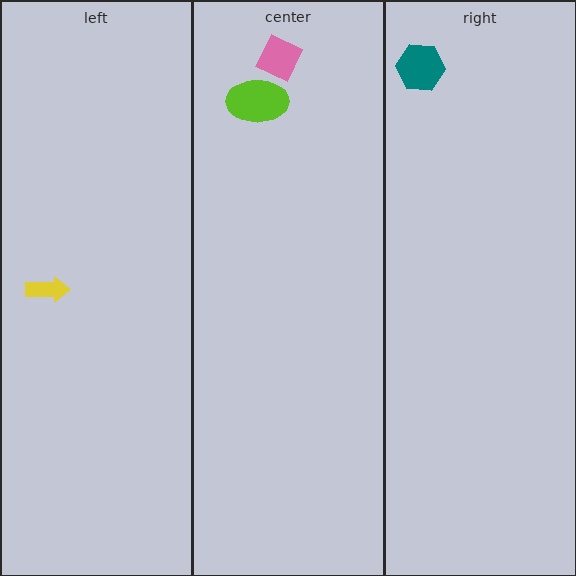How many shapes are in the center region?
2.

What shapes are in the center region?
The lime ellipse, the pink diamond.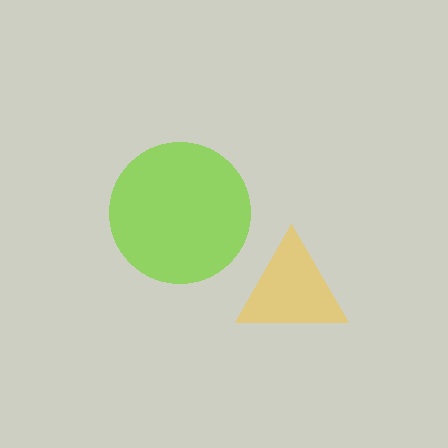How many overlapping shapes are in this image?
There are 2 overlapping shapes in the image.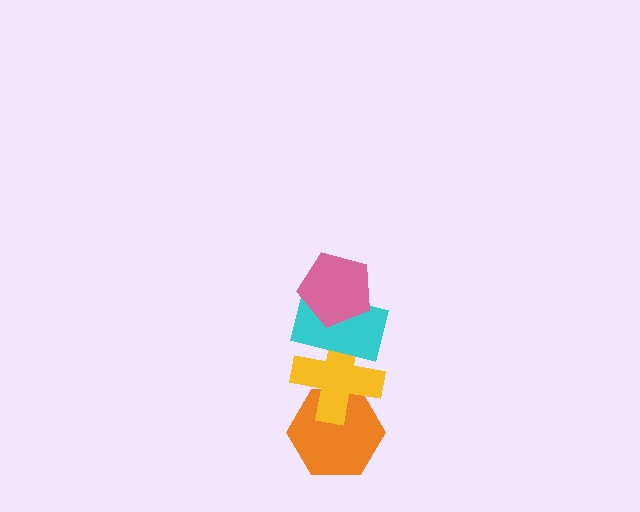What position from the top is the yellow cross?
The yellow cross is 3rd from the top.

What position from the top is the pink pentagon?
The pink pentagon is 1st from the top.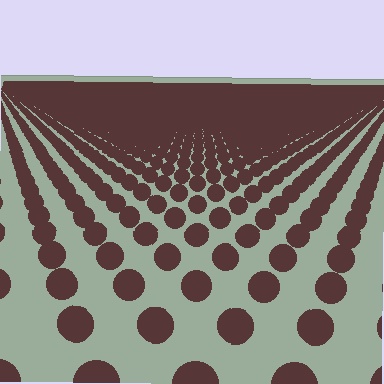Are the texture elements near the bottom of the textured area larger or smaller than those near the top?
Larger. Near the bottom, elements are closer to the viewer and appear at a bigger on-screen size.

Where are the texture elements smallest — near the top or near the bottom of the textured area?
Near the top.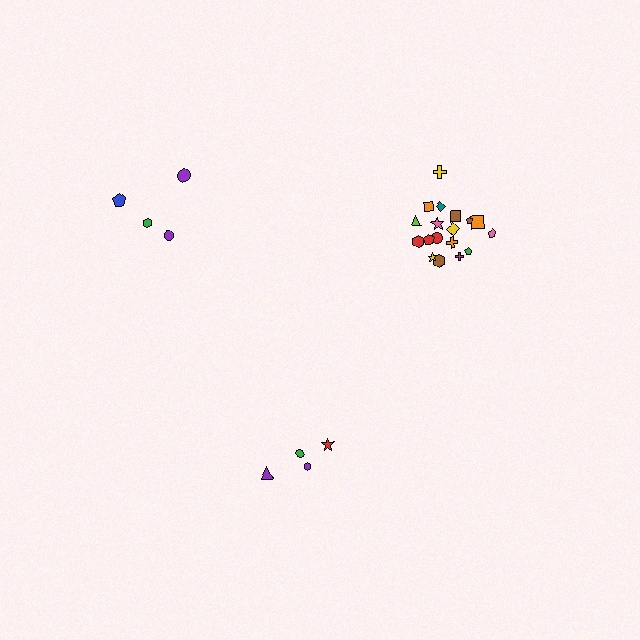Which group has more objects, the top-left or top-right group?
The top-right group.